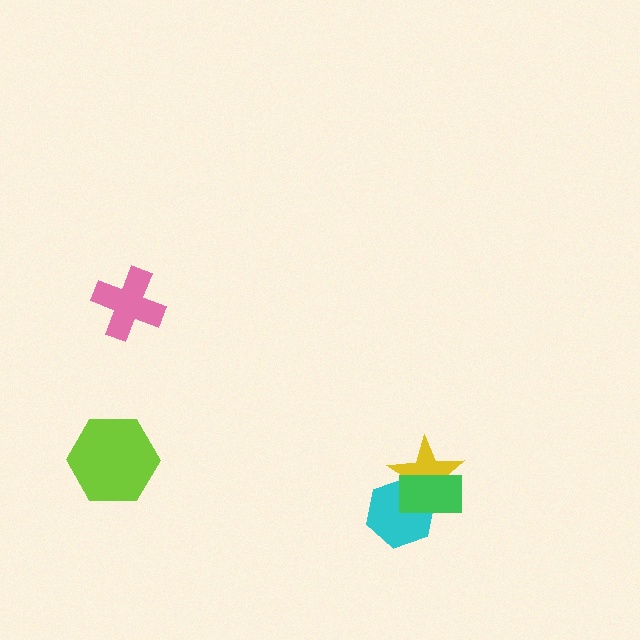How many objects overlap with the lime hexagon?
0 objects overlap with the lime hexagon.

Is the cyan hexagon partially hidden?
Yes, it is partially covered by another shape.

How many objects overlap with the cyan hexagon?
2 objects overlap with the cyan hexagon.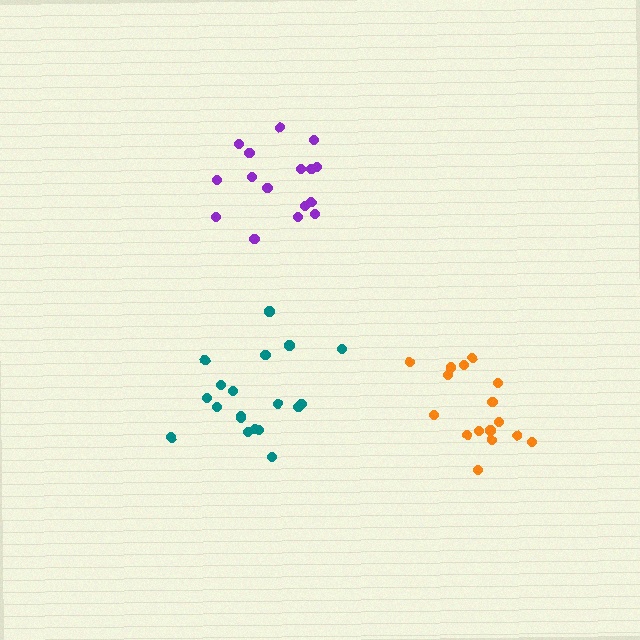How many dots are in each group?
Group 1: 16 dots, Group 2: 19 dots, Group 3: 16 dots (51 total).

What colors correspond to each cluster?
The clusters are colored: purple, teal, orange.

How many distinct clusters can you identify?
There are 3 distinct clusters.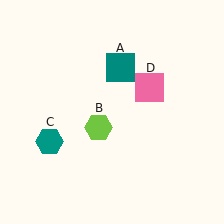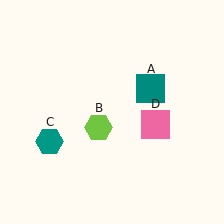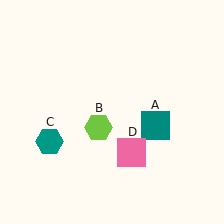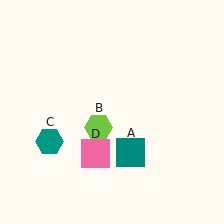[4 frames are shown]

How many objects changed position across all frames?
2 objects changed position: teal square (object A), pink square (object D).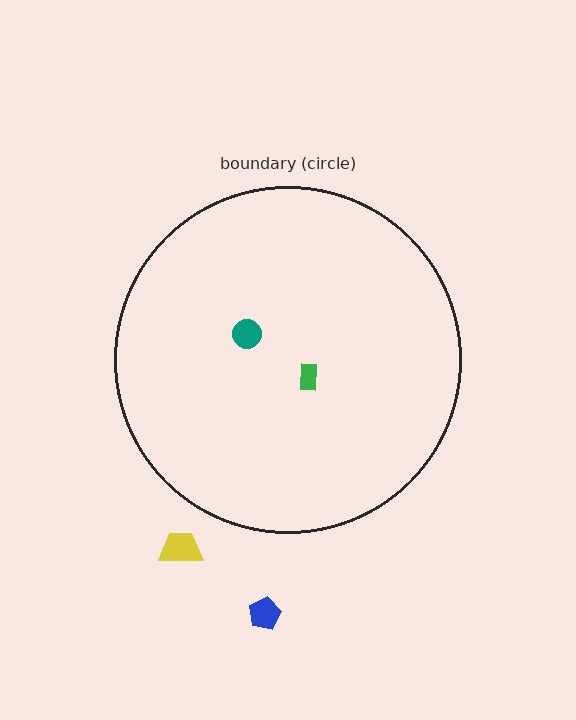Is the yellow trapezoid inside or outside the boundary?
Outside.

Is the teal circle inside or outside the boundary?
Inside.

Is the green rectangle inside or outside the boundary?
Inside.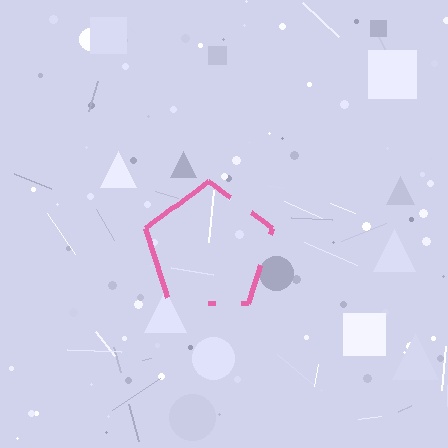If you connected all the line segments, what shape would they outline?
They would outline a pentagon.